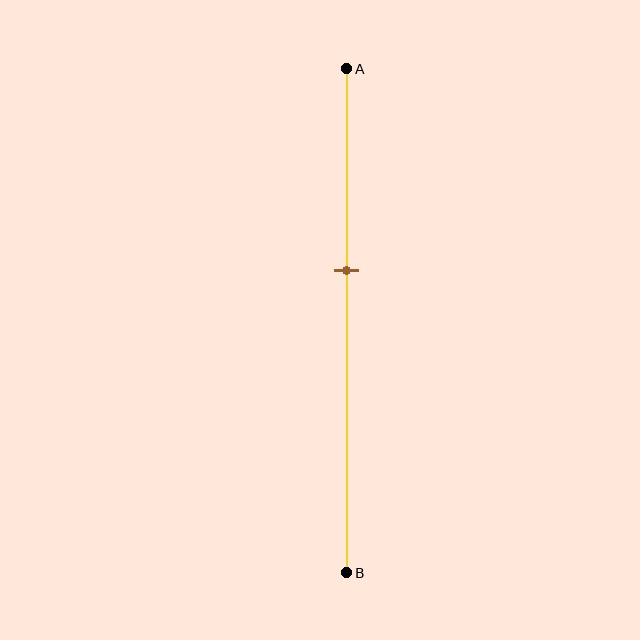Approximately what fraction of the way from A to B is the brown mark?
The brown mark is approximately 40% of the way from A to B.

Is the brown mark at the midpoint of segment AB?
No, the mark is at about 40% from A, not at the 50% midpoint.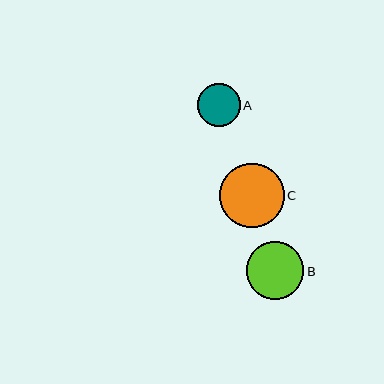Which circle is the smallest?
Circle A is the smallest with a size of approximately 43 pixels.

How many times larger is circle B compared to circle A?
Circle B is approximately 1.3 times the size of circle A.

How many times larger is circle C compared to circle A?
Circle C is approximately 1.5 times the size of circle A.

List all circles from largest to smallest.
From largest to smallest: C, B, A.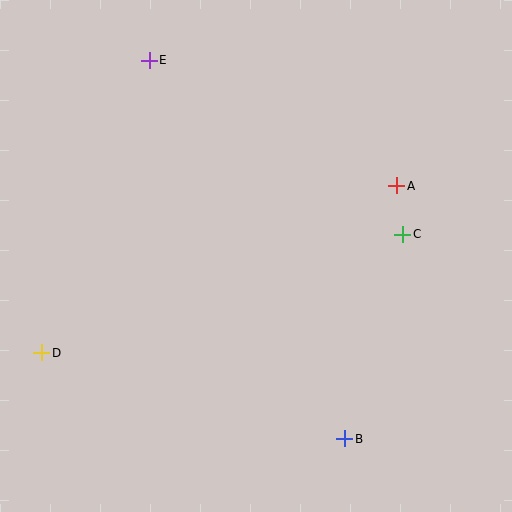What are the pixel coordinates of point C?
Point C is at (403, 234).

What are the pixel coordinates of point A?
Point A is at (397, 186).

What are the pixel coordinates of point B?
Point B is at (345, 439).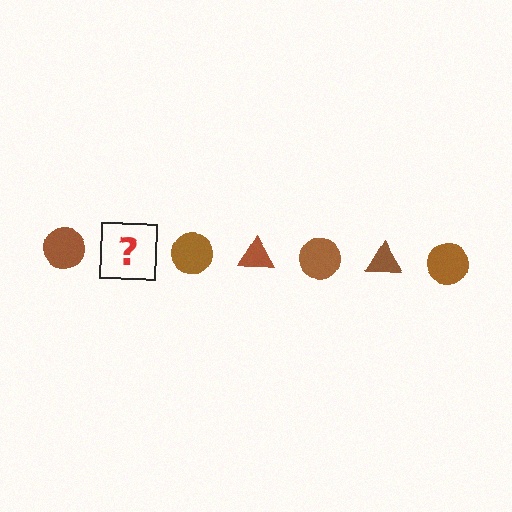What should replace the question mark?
The question mark should be replaced with a brown triangle.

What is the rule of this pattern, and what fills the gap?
The rule is that the pattern cycles through circle, triangle shapes in brown. The gap should be filled with a brown triangle.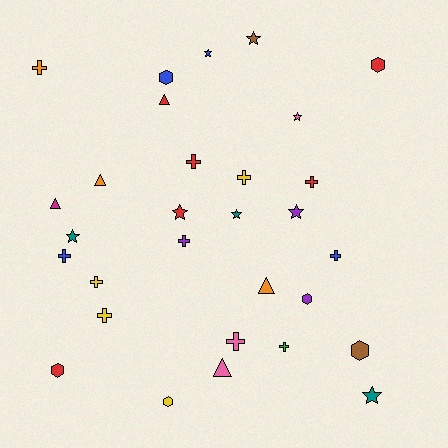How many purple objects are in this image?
There are 3 purple objects.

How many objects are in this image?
There are 30 objects.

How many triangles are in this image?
There are 5 triangles.